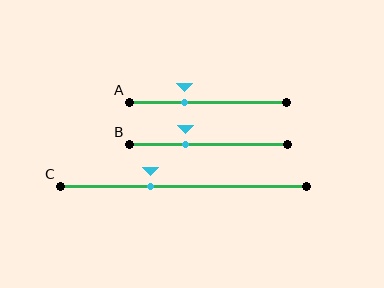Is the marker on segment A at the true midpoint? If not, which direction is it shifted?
No, the marker on segment A is shifted to the left by about 15% of the segment length.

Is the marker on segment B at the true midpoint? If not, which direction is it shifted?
No, the marker on segment B is shifted to the left by about 15% of the segment length.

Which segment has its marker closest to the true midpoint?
Segment C has its marker closest to the true midpoint.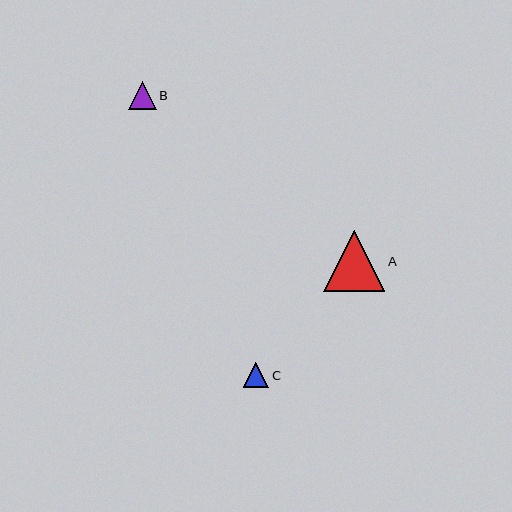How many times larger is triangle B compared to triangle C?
Triangle B is approximately 1.1 times the size of triangle C.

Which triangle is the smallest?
Triangle C is the smallest with a size of approximately 25 pixels.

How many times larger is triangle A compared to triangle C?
Triangle A is approximately 2.4 times the size of triangle C.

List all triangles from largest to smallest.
From largest to smallest: A, B, C.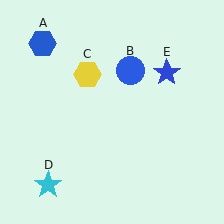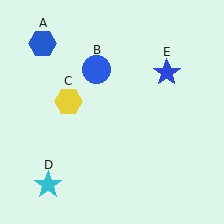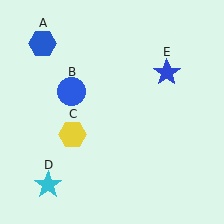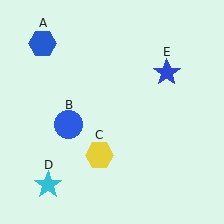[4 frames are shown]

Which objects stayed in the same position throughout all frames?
Blue hexagon (object A) and cyan star (object D) and blue star (object E) remained stationary.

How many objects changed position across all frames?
2 objects changed position: blue circle (object B), yellow hexagon (object C).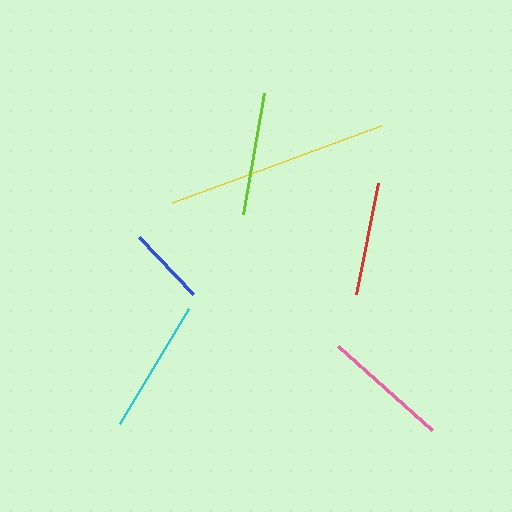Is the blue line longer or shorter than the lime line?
The lime line is longer than the blue line.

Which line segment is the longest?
The yellow line is the longest at approximately 223 pixels.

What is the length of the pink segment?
The pink segment is approximately 126 pixels long.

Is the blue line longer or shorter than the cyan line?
The cyan line is longer than the blue line.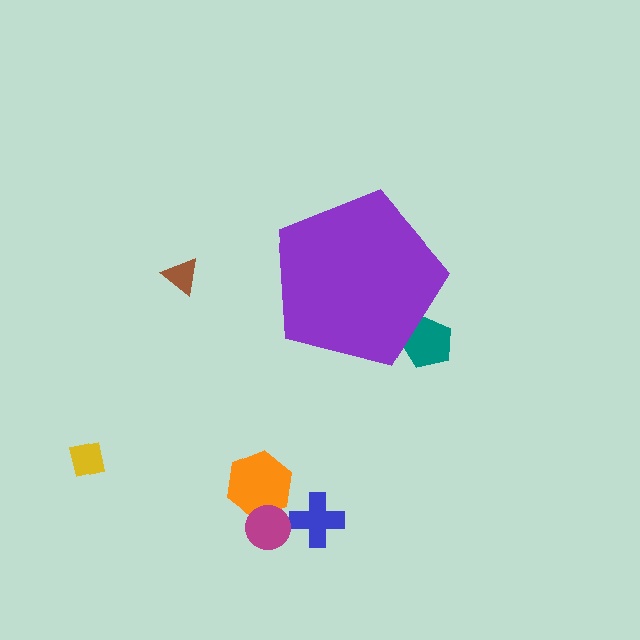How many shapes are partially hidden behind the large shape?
1 shape is partially hidden.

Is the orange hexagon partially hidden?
No, the orange hexagon is fully visible.